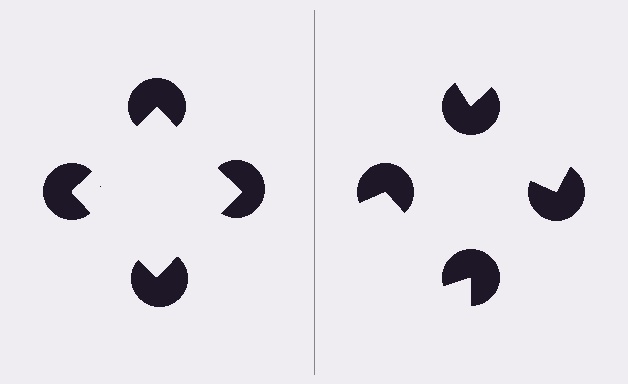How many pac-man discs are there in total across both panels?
8 — 4 on each side.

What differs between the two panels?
The pac-man discs are positioned identically on both sides; only the wedge orientations differ. On the left they align to a square; on the right they are misaligned.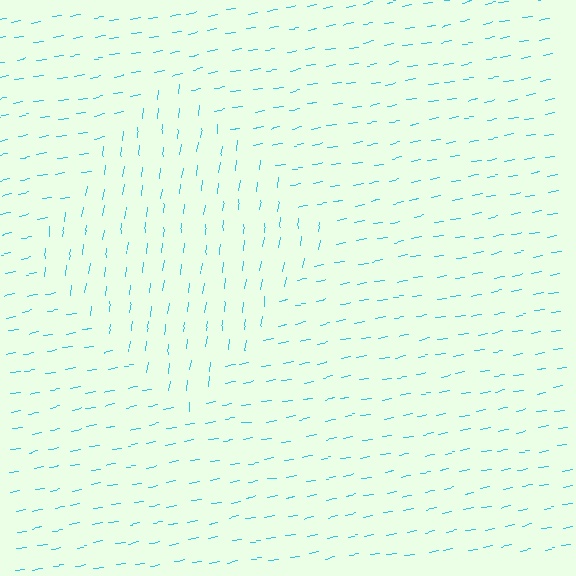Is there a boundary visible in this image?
Yes, there is a texture boundary formed by a change in line orientation.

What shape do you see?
I see a diamond.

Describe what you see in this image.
The image is filled with small cyan line segments. A diamond region in the image has lines oriented differently from the surrounding lines, creating a visible texture boundary.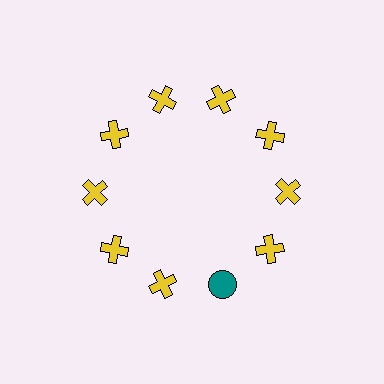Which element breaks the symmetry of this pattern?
The teal circle at roughly the 5 o'clock position breaks the symmetry. All other shapes are yellow crosses.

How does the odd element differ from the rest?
It differs in both color (teal instead of yellow) and shape (circle instead of cross).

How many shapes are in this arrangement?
There are 10 shapes arranged in a ring pattern.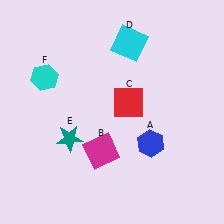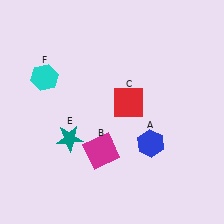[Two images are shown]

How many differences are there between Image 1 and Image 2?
There is 1 difference between the two images.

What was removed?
The cyan square (D) was removed in Image 2.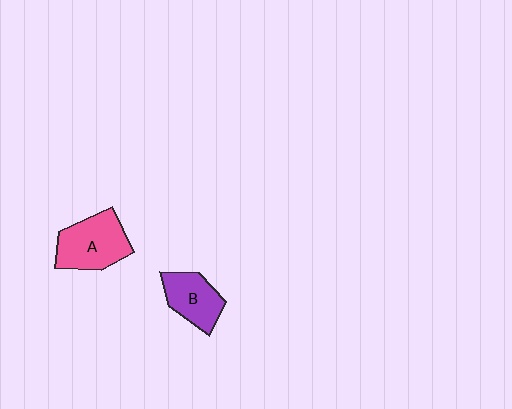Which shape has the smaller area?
Shape B (purple).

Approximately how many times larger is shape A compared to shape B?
Approximately 1.3 times.